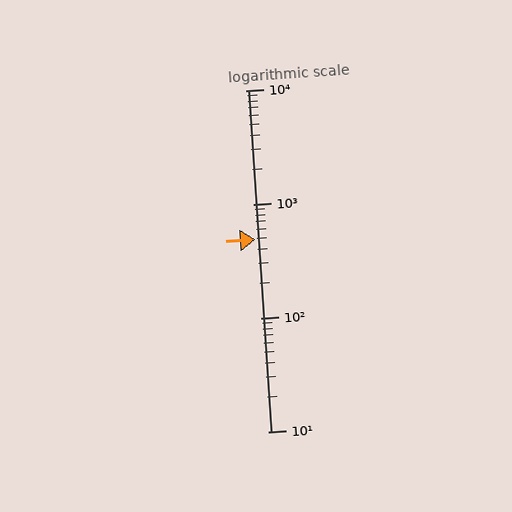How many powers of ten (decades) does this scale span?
The scale spans 3 decades, from 10 to 10000.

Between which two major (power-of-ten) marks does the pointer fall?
The pointer is between 100 and 1000.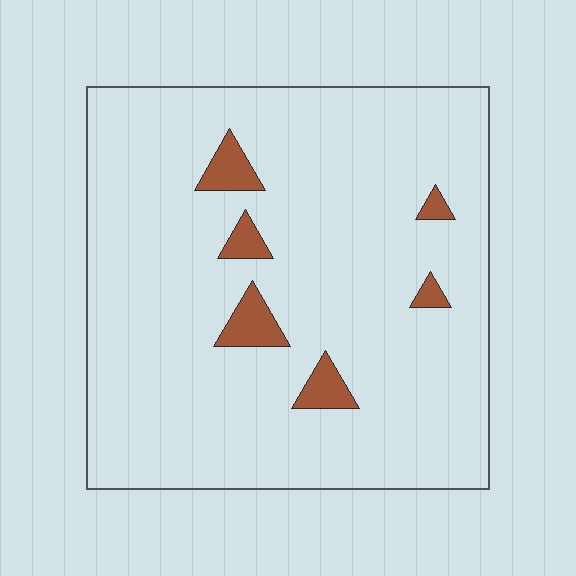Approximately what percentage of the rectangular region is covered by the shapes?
Approximately 5%.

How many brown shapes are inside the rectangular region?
6.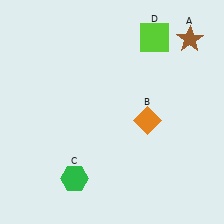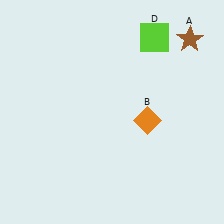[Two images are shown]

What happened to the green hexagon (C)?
The green hexagon (C) was removed in Image 2. It was in the bottom-left area of Image 1.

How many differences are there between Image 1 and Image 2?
There is 1 difference between the two images.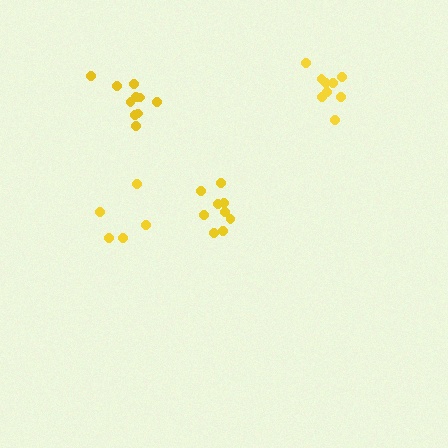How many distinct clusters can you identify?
There are 4 distinct clusters.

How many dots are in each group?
Group 1: 5 dots, Group 2: 9 dots, Group 3: 10 dots, Group 4: 9 dots (33 total).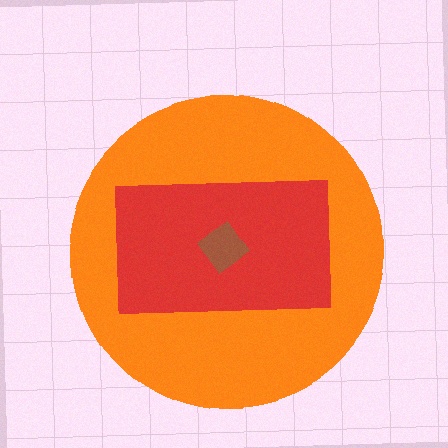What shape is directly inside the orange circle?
The red rectangle.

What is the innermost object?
The brown diamond.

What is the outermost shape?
The orange circle.